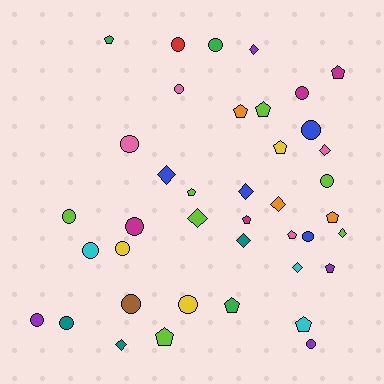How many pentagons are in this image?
There are 13 pentagons.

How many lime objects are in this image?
There are 7 lime objects.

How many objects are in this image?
There are 40 objects.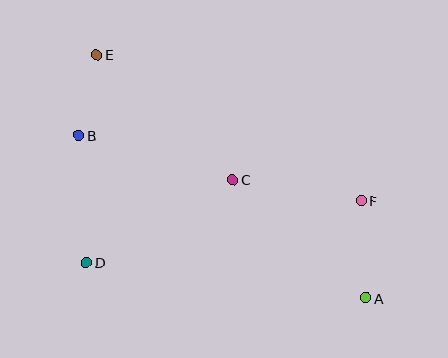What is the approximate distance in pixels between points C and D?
The distance between C and D is approximately 169 pixels.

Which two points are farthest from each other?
Points A and E are farthest from each other.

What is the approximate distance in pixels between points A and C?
The distance between A and C is approximately 178 pixels.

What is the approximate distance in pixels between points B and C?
The distance between B and C is approximately 161 pixels.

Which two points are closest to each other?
Points B and E are closest to each other.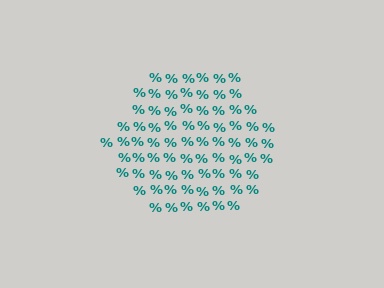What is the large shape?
The large shape is a hexagon.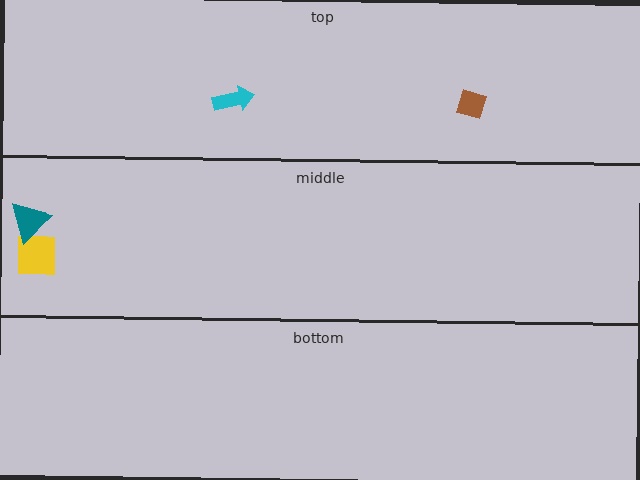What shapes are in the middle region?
The yellow square, the teal triangle.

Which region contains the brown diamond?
The top region.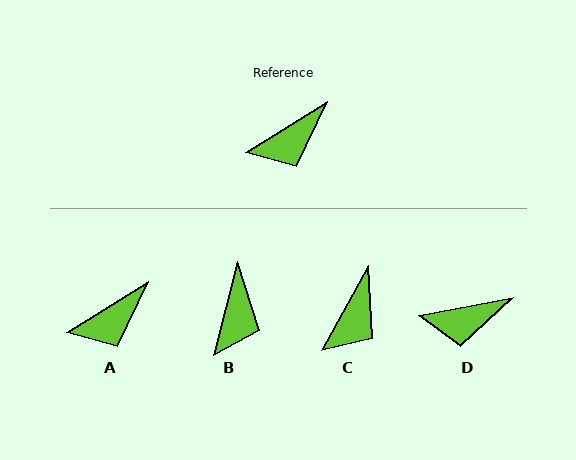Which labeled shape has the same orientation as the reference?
A.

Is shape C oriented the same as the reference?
No, it is off by about 28 degrees.